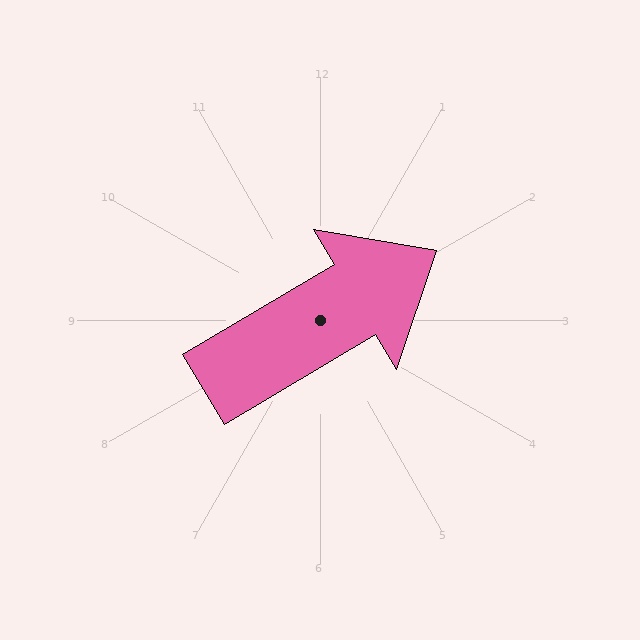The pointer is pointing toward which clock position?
Roughly 2 o'clock.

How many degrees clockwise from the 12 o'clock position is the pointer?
Approximately 59 degrees.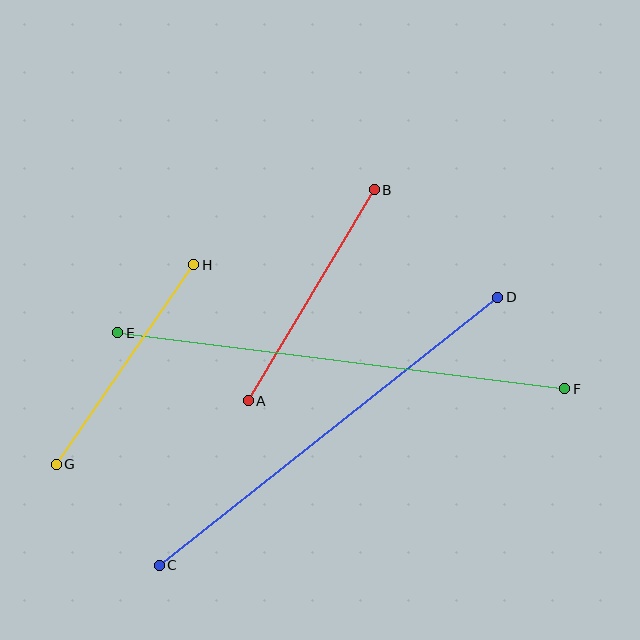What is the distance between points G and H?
The distance is approximately 242 pixels.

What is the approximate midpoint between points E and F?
The midpoint is at approximately (341, 361) pixels.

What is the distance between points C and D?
The distance is approximately 432 pixels.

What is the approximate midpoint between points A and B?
The midpoint is at approximately (311, 295) pixels.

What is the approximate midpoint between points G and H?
The midpoint is at approximately (125, 364) pixels.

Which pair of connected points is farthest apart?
Points E and F are farthest apart.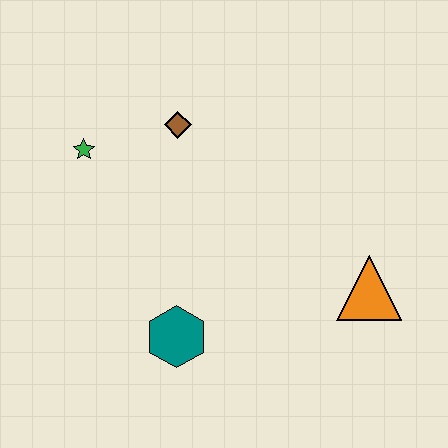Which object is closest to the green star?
The brown diamond is closest to the green star.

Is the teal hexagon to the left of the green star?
No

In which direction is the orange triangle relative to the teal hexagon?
The orange triangle is to the right of the teal hexagon.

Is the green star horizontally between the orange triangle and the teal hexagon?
No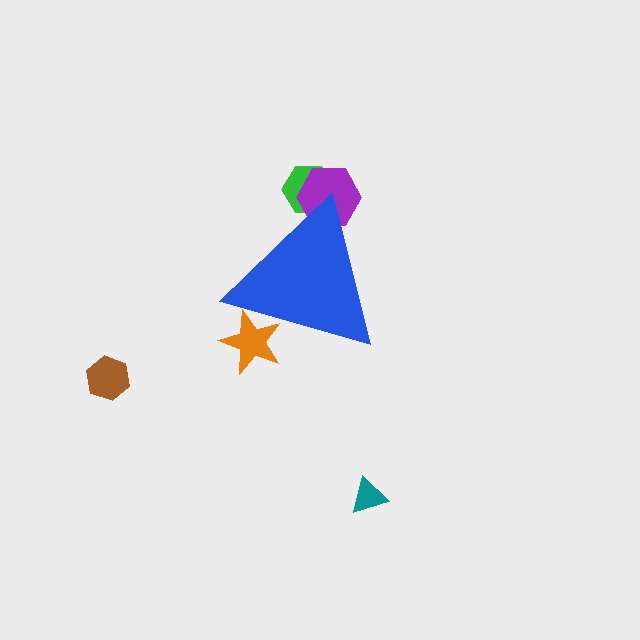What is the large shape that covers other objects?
A blue triangle.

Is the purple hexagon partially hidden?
Yes, the purple hexagon is partially hidden behind the blue triangle.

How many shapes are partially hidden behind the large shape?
4 shapes are partially hidden.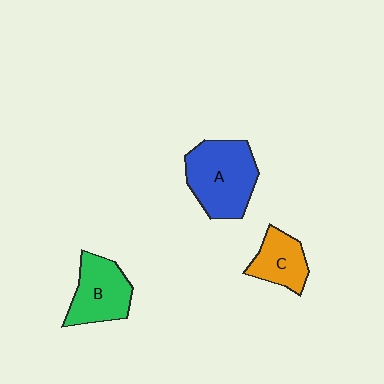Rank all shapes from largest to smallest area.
From largest to smallest: A (blue), B (green), C (orange).